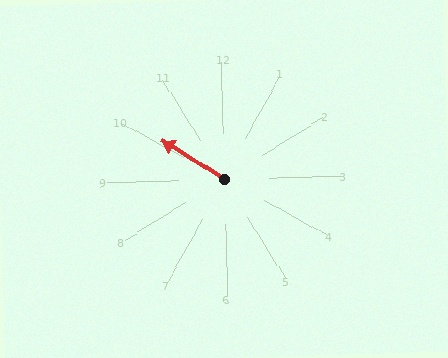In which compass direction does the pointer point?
Northwest.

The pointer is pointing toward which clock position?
Roughly 10 o'clock.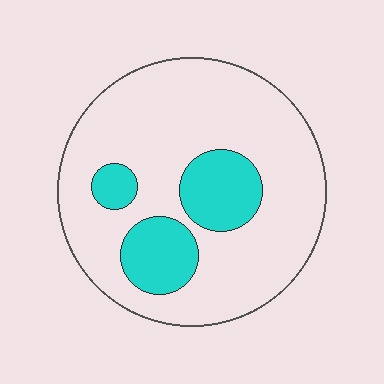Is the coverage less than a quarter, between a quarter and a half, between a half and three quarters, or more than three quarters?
Less than a quarter.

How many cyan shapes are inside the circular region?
3.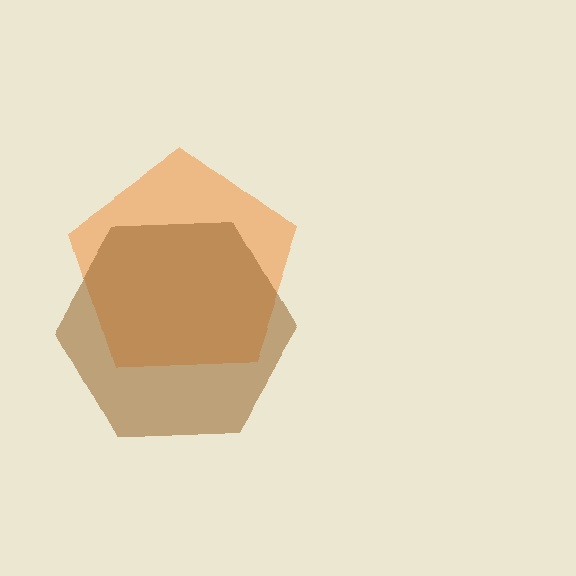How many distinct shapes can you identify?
There are 2 distinct shapes: an orange pentagon, a brown hexagon.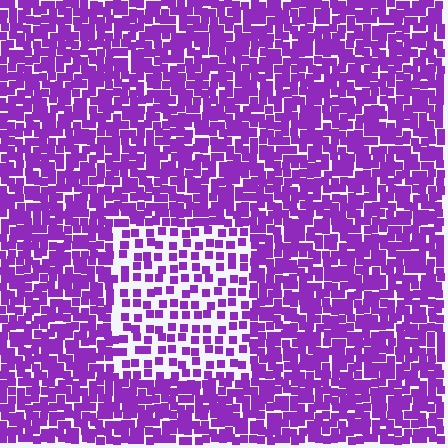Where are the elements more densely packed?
The elements are more densely packed outside the rectangle boundary.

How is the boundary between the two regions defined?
The boundary is defined by a change in element density (approximately 2.2x ratio). All elements are the same color, size, and shape.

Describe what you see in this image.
The image contains small purple elements arranged at two different densities. A rectangle-shaped region is visible where the elements are less densely packed than the surrounding area.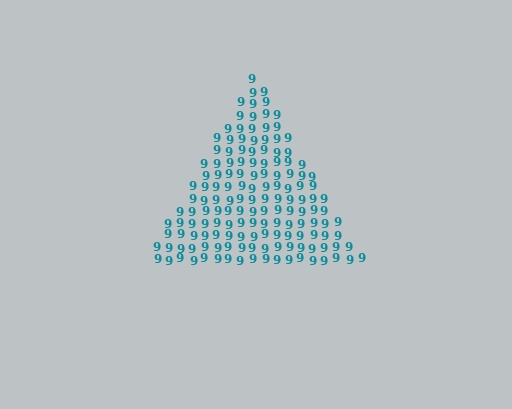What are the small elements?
The small elements are digit 9's.